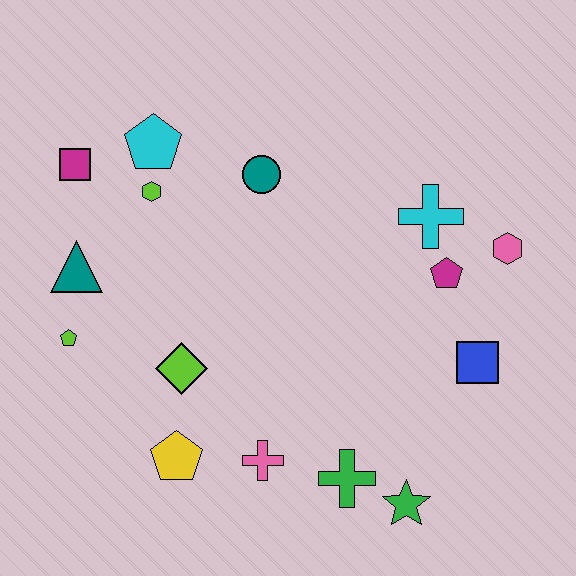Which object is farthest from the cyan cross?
The lime pentagon is farthest from the cyan cross.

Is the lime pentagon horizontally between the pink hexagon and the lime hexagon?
No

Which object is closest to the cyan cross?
The magenta pentagon is closest to the cyan cross.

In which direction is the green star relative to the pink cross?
The green star is to the right of the pink cross.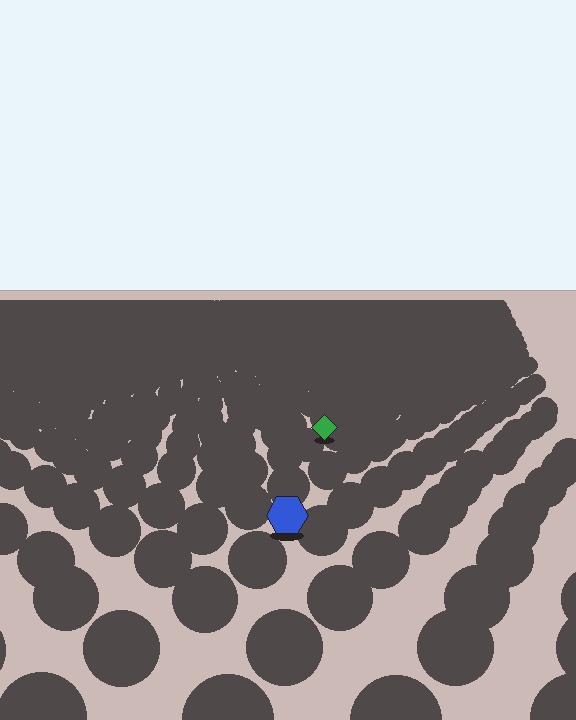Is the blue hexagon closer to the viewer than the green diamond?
Yes. The blue hexagon is closer — you can tell from the texture gradient: the ground texture is coarser near it.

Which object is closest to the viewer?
The blue hexagon is closest. The texture marks near it are larger and more spread out.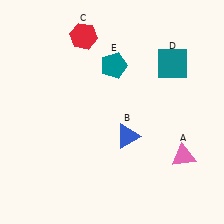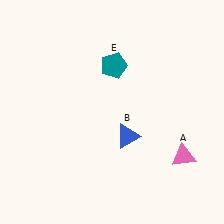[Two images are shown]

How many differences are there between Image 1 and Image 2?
There are 2 differences between the two images.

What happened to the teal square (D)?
The teal square (D) was removed in Image 2. It was in the top-right area of Image 1.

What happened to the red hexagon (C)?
The red hexagon (C) was removed in Image 2. It was in the top-left area of Image 1.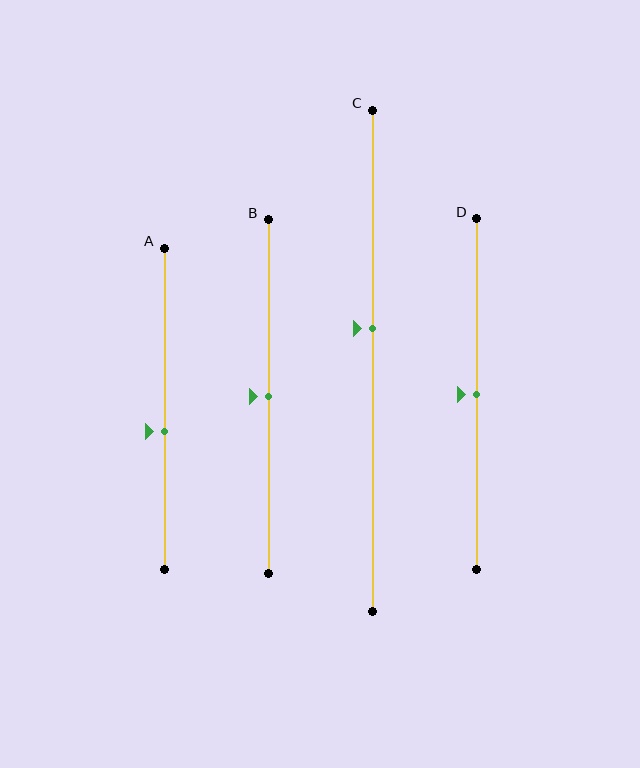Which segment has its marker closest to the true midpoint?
Segment B has its marker closest to the true midpoint.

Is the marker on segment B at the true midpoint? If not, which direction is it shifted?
Yes, the marker on segment B is at the true midpoint.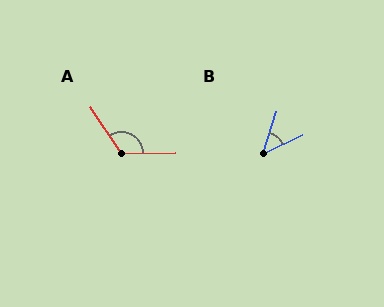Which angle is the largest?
A, at approximately 123 degrees.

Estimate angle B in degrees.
Approximately 46 degrees.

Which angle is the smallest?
B, at approximately 46 degrees.